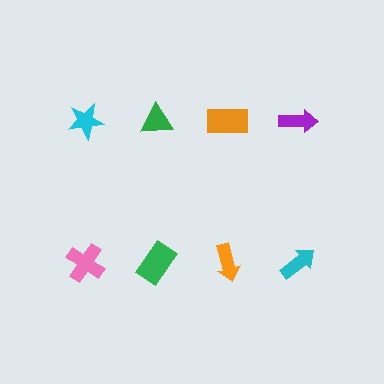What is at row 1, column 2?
A green triangle.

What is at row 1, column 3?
An orange rectangle.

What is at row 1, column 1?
A cyan star.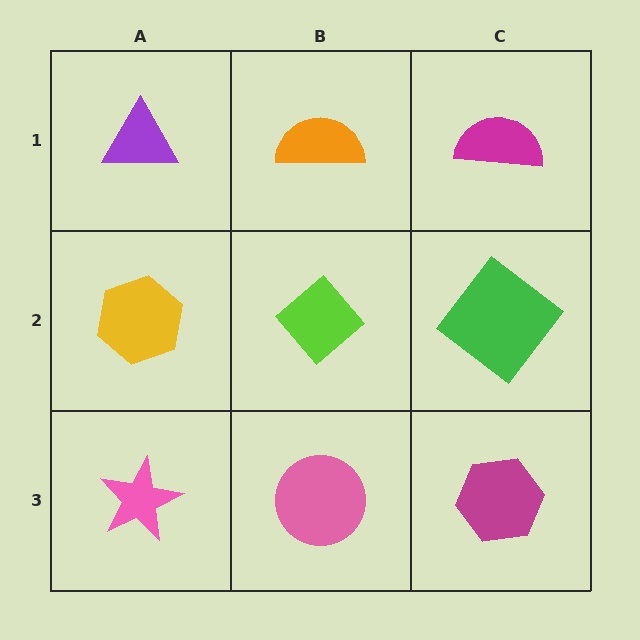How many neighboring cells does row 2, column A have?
3.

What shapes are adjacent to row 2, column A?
A purple triangle (row 1, column A), a pink star (row 3, column A), a lime diamond (row 2, column B).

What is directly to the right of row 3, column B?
A magenta hexagon.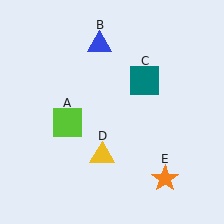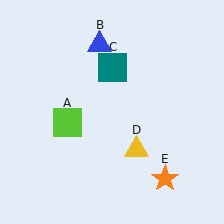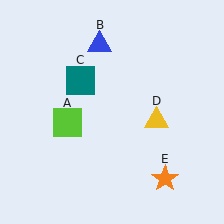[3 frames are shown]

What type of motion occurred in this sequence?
The teal square (object C), yellow triangle (object D) rotated counterclockwise around the center of the scene.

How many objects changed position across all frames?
2 objects changed position: teal square (object C), yellow triangle (object D).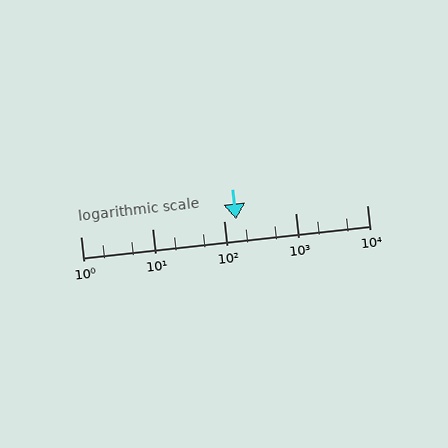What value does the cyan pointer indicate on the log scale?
The pointer indicates approximately 150.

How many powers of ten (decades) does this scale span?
The scale spans 4 decades, from 1 to 10000.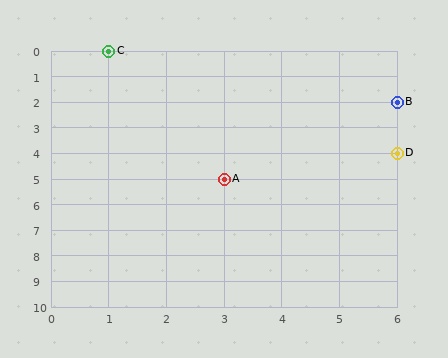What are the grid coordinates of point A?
Point A is at grid coordinates (3, 5).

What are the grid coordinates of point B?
Point B is at grid coordinates (6, 2).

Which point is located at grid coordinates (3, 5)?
Point A is at (3, 5).